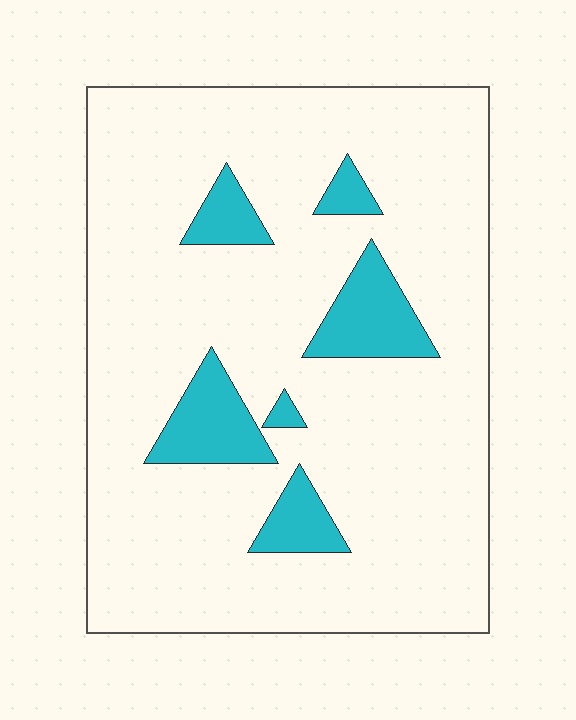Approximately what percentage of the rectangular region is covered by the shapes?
Approximately 15%.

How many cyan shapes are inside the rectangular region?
6.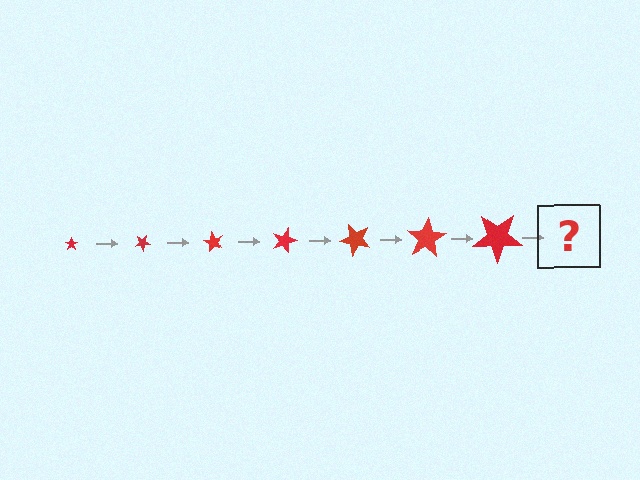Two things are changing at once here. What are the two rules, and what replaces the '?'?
The two rules are that the star grows larger each step and it rotates 30 degrees each step. The '?' should be a star, larger than the previous one and rotated 210 degrees from the start.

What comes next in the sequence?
The next element should be a star, larger than the previous one and rotated 210 degrees from the start.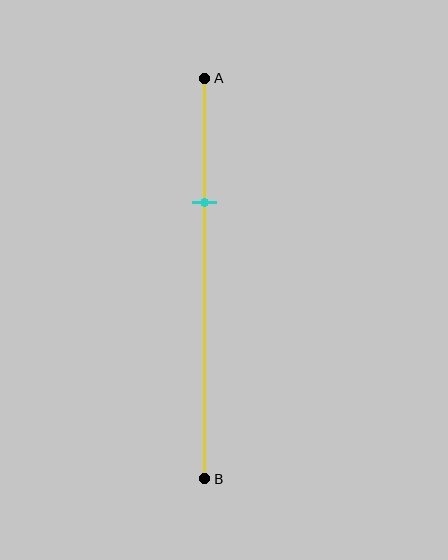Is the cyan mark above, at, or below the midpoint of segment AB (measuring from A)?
The cyan mark is above the midpoint of segment AB.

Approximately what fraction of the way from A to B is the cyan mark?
The cyan mark is approximately 30% of the way from A to B.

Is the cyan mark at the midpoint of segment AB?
No, the mark is at about 30% from A, not at the 50% midpoint.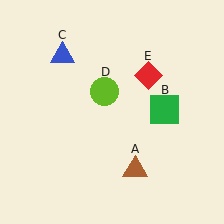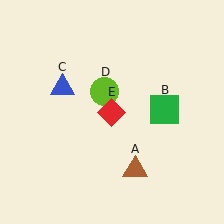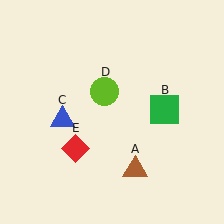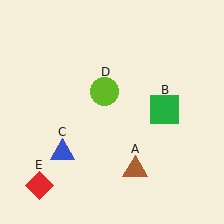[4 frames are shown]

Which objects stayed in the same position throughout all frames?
Brown triangle (object A) and green square (object B) and lime circle (object D) remained stationary.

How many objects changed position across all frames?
2 objects changed position: blue triangle (object C), red diamond (object E).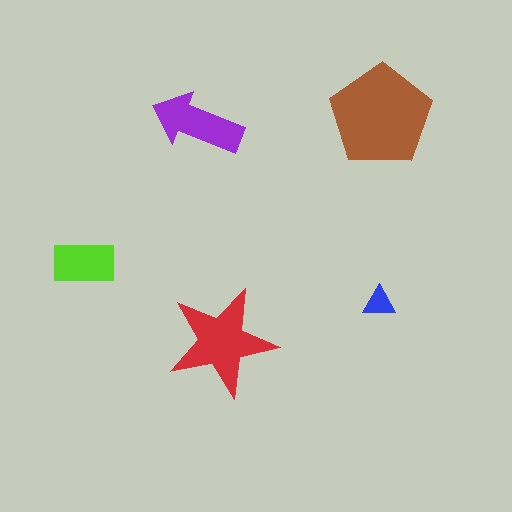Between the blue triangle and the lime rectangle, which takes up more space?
The lime rectangle.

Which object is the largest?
The brown pentagon.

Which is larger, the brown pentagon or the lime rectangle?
The brown pentagon.